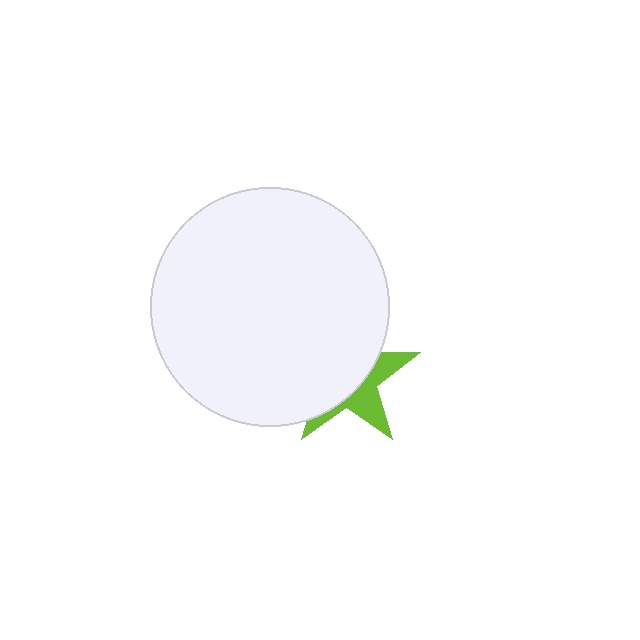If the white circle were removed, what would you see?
You would see the complete lime star.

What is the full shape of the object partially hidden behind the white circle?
The partially hidden object is a lime star.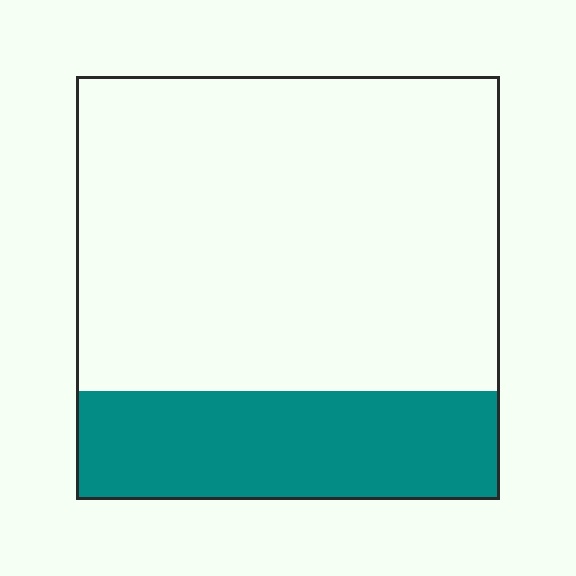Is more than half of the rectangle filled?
No.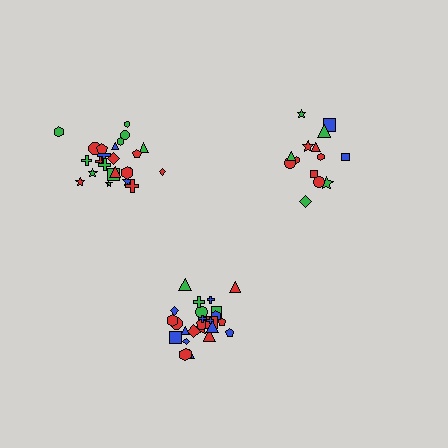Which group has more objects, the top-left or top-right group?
The top-left group.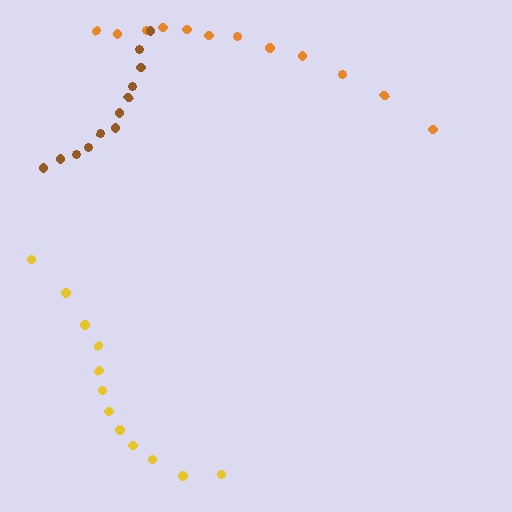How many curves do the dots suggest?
There are 3 distinct paths.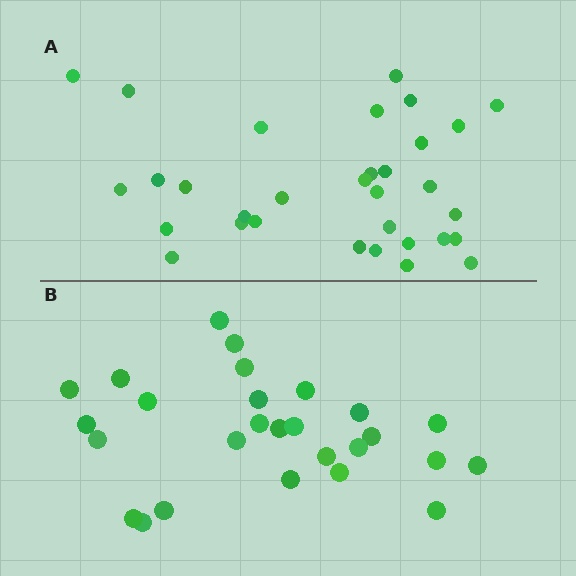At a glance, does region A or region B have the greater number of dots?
Region A (the top region) has more dots.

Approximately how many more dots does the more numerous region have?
Region A has about 5 more dots than region B.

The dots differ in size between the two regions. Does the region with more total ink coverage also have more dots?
No. Region B has more total ink coverage because its dots are larger, but region A actually contains more individual dots. Total area can be misleading — the number of items is what matters here.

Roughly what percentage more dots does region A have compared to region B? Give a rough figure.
About 20% more.